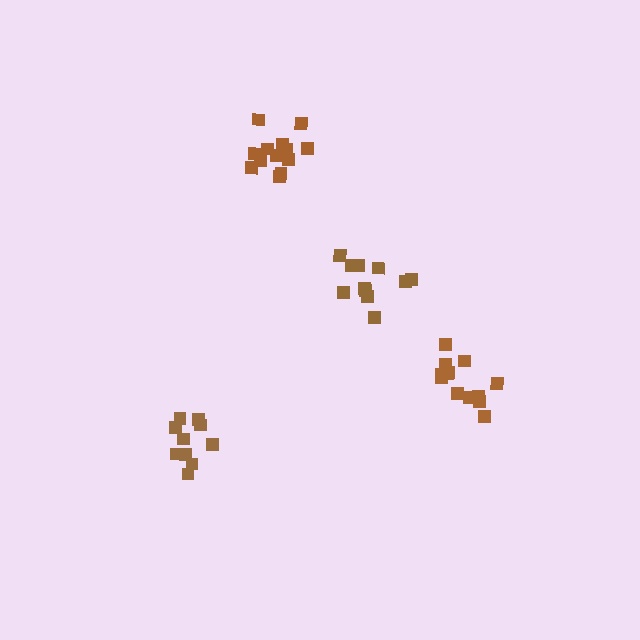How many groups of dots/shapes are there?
There are 4 groups.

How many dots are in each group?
Group 1: 10 dots, Group 2: 13 dots, Group 3: 13 dots, Group 4: 11 dots (47 total).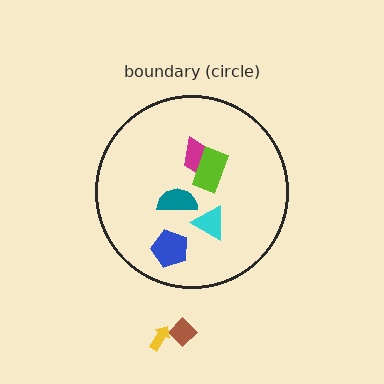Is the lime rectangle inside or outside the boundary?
Inside.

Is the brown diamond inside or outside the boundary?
Outside.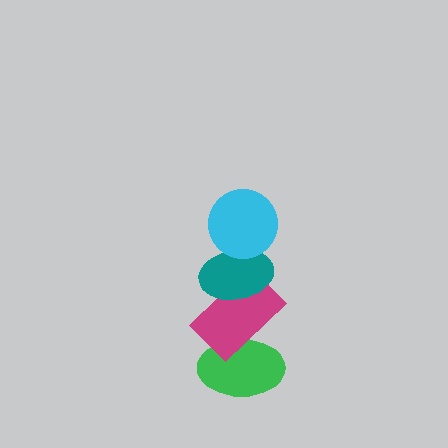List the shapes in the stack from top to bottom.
From top to bottom: the cyan circle, the teal ellipse, the magenta rectangle, the green ellipse.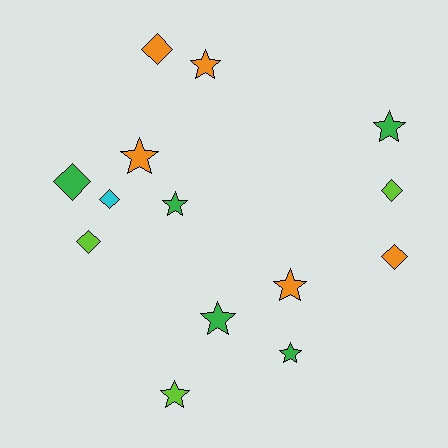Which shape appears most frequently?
Star, with 8 objects.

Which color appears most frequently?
Green, with 5 objects.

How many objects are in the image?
There are 14 objects.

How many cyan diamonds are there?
There is 1 cyan diamond.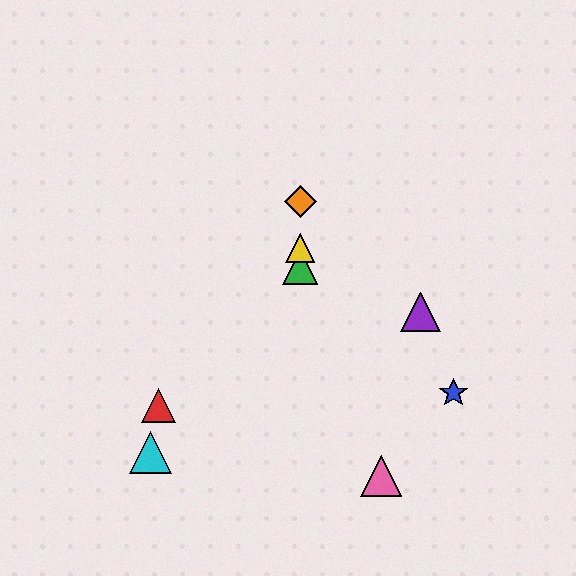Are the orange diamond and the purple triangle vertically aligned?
No, the orange diamond is at x≈300 and the purple triangle is at x≈420.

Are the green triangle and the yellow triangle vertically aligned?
Yes, both are at x≈300.